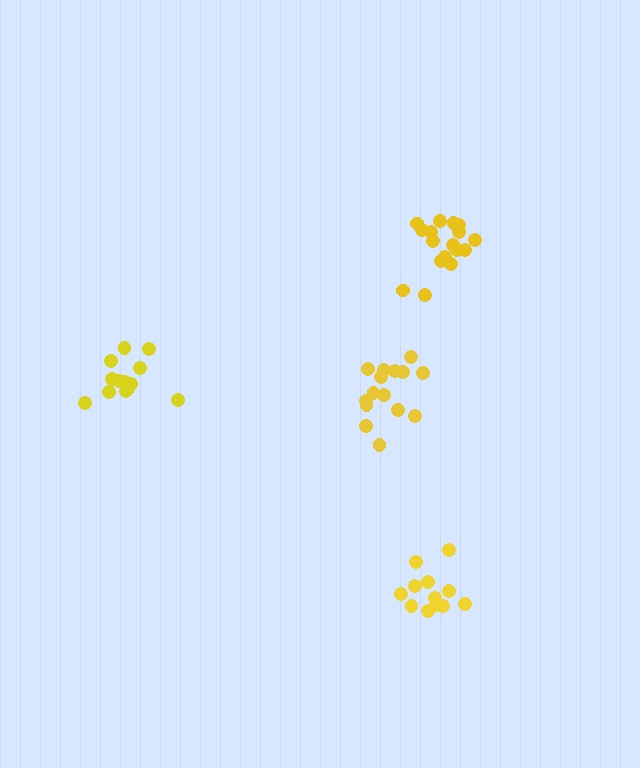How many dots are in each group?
Group 1: 17 dots, Group 2: 12 dots, Group 3: 15 dots, Group 4: 13 dots (57 total).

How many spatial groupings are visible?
There are 4 spatial groupings.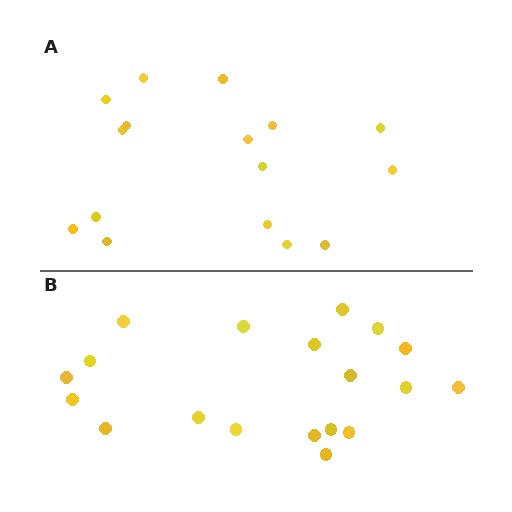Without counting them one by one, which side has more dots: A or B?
Region B (the bottom region) has more dots.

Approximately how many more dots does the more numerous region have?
Region B has just a few more — roughly 2 or 3 more dots than region A.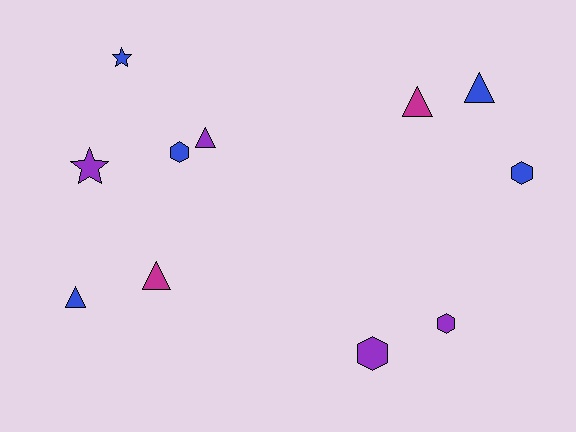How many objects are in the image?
There are 11 objects.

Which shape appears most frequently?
Triangle, with 5 objects.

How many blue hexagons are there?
There are 2 blue hexagons.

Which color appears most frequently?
Blue, with 5 objects.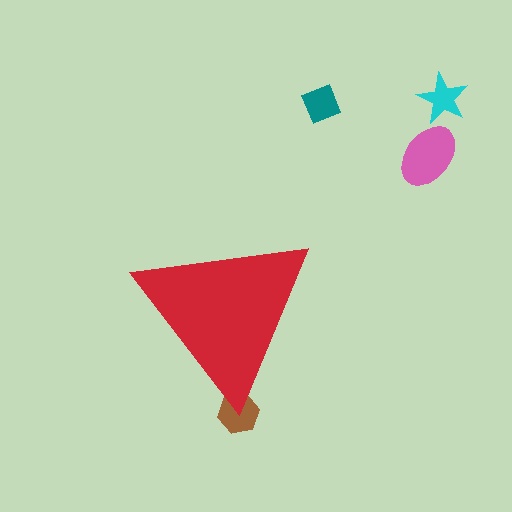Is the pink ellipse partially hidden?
No, the pink ellipse is fully visible.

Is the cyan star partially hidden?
No, the cyan star is fully visible.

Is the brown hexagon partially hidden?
Yes, the brown hexagon is partially hidden behind the red triangle.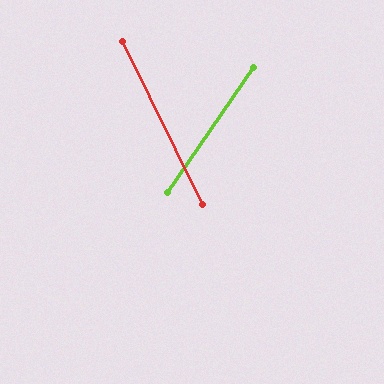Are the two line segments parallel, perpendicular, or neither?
Neither parallel nor perpendicular — they differ by about 61°.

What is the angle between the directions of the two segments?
Approximately 61 degrees.